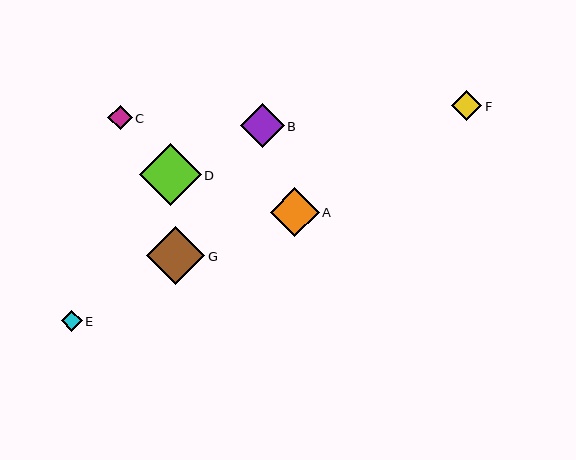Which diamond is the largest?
Diamond D is the largest with a size of approximately 62 pixels.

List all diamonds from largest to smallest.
From largest to smallest: D, G, A, B, F, C, E.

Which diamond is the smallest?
Diamond E is the smallest with a size of approximately 21 pixels.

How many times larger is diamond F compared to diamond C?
Diamond F is approximately 1.3 times the size of diamond C.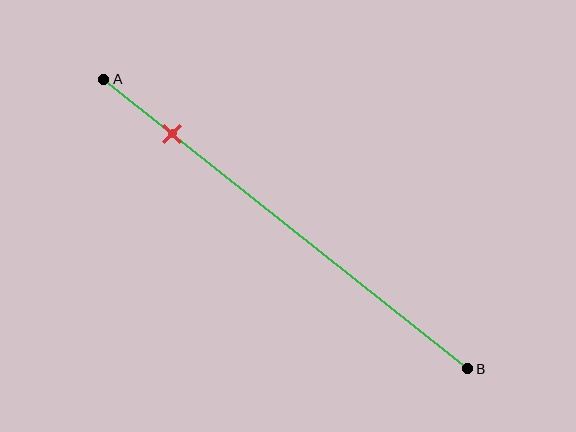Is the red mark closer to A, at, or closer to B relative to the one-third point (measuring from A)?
The red mark is closer to point A than the one-third point of segment AB.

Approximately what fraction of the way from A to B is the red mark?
The red mark is approximately 20% of the way from A to B.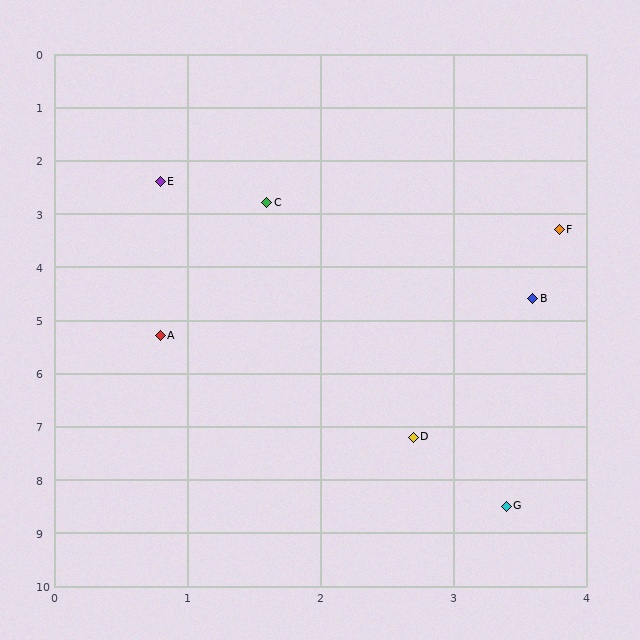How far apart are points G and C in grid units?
Points G and C are about 6.0 grid units apart.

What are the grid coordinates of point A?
Point A is at approximately (0.8, 5.3).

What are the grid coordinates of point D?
Point D is at approximately (2.7, 7.2).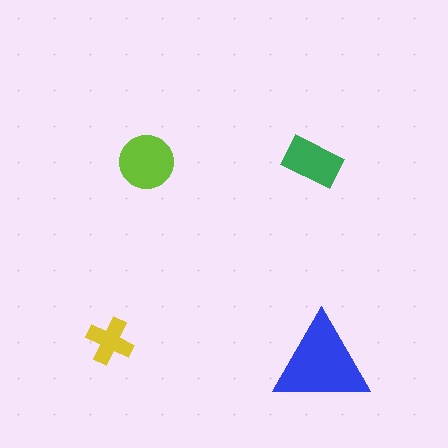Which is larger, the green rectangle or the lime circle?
The lime circle.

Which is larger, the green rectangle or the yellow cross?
The green rectangle.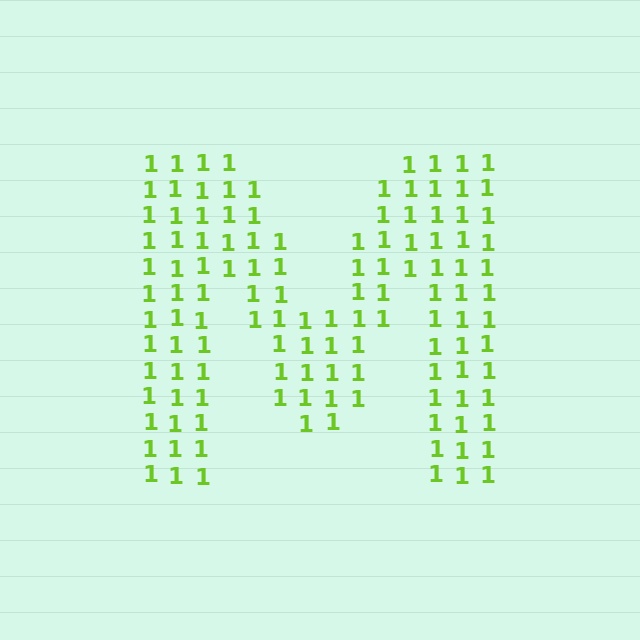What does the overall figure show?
The overall figure shows the letter M.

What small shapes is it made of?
It is made of small digit 1's.